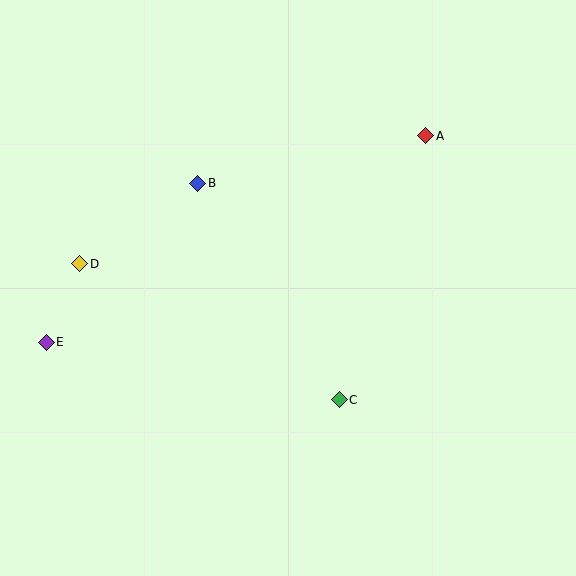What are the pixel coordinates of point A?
Point A is at (426, 136).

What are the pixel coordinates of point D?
Point D is at (80, 264).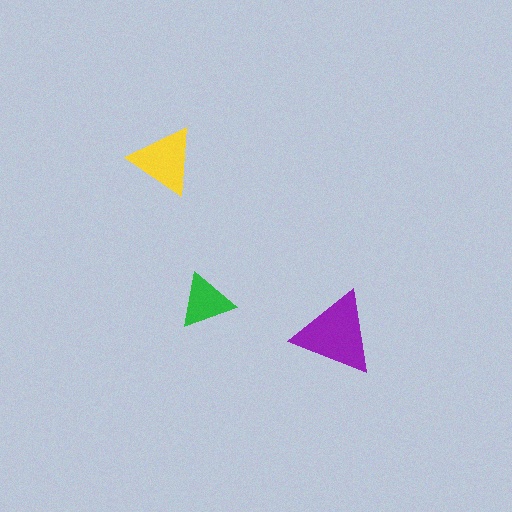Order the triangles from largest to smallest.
the purple one, the yellow one, the green one.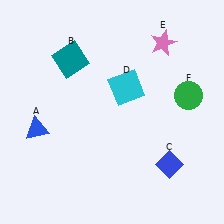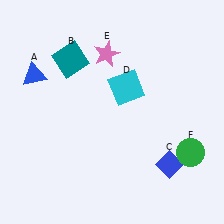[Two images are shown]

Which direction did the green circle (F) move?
The green circle (F) moved down.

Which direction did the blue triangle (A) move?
The blue triangle (A) moved up.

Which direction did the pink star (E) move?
The pink star (E) moved left.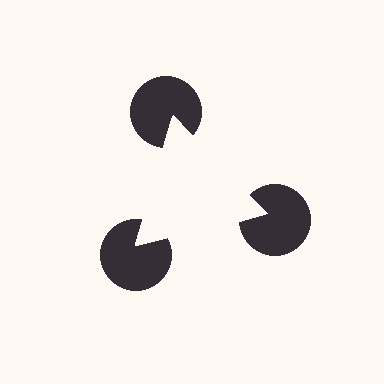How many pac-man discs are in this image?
There are 3 — one at each vertex of the illusory triangle.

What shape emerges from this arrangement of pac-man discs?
An illusory triangle — its edges are inferred from the aligned wedge cuts in the pac-man discs, not physically drawn.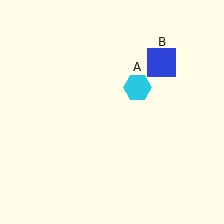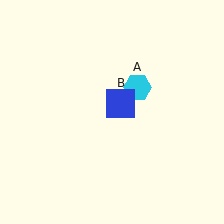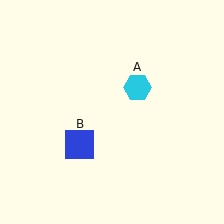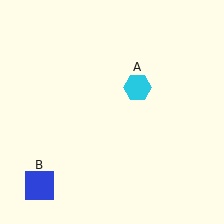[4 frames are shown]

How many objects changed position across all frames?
1 object changed position: blue square (object B).